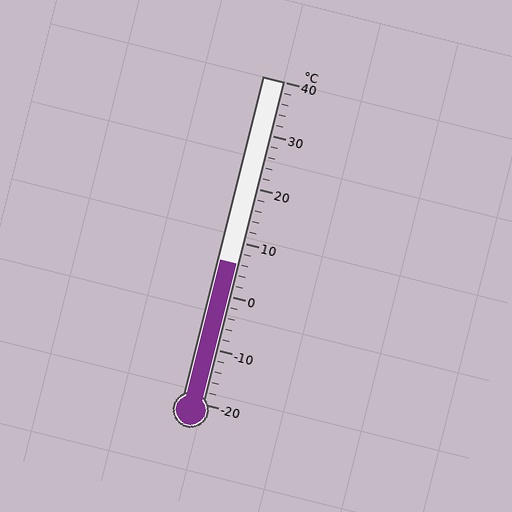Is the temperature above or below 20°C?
The temperature is below 20°C.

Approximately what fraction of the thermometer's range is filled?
The thermometer is filled to approximately 45% of its range.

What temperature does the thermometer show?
The thermometer shows approximately 6°C.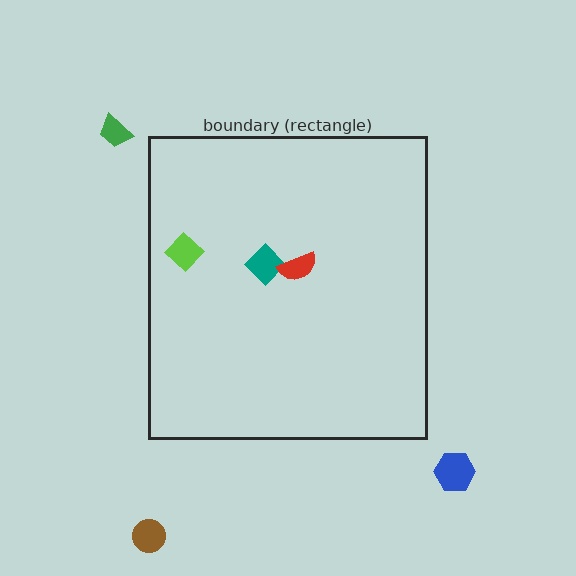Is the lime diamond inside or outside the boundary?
Inside.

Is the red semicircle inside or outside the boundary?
Inside.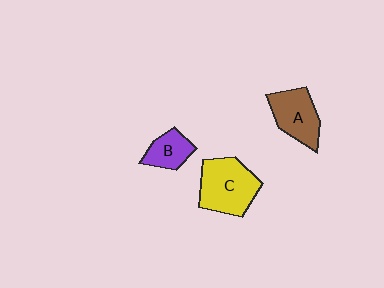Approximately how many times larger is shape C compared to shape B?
Approximately 2.0 times.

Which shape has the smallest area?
Shape B (purple).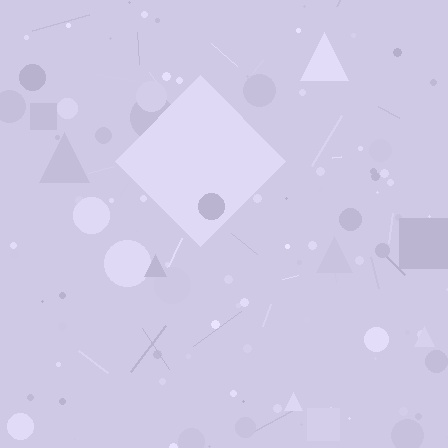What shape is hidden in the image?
A diamond is hidden in the image.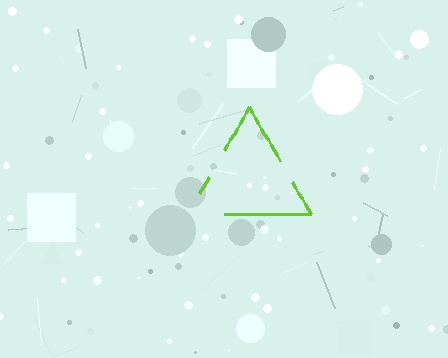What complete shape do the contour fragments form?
The contour fragments form a triangle.